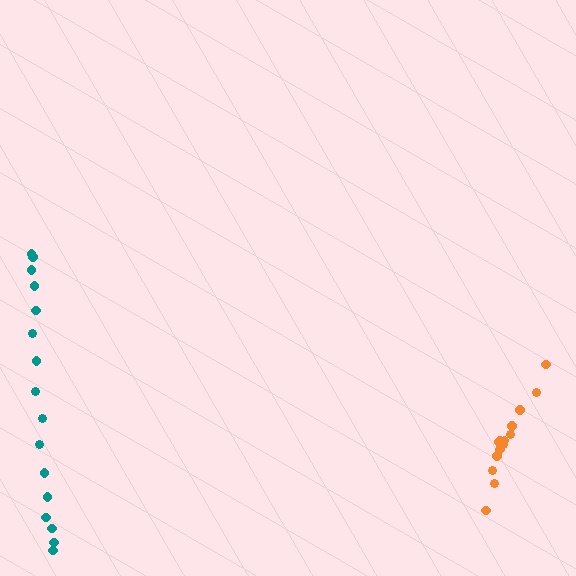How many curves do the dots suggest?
There are 2 distinct paths.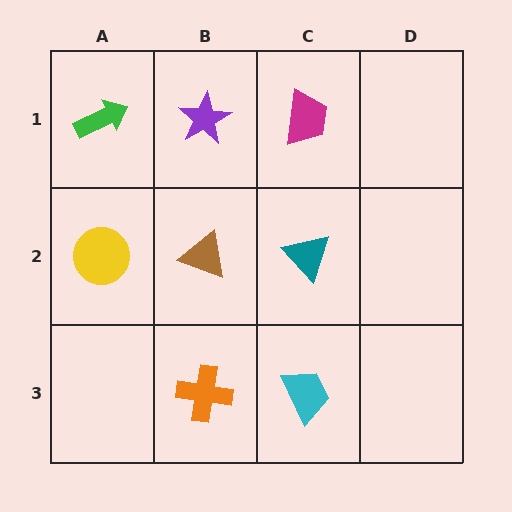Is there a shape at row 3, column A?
No, that cell is empty.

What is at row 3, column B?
An orange cross.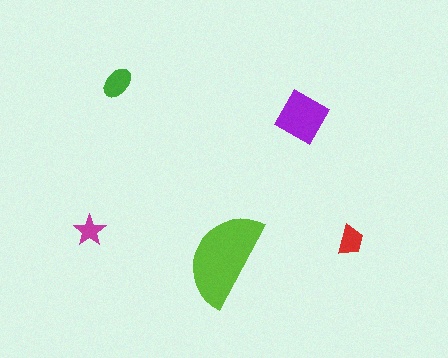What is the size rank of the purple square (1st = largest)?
2nd.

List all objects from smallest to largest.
The magenta star, the red trapezoid, the green ellipse, the purple square, the lime semicircle.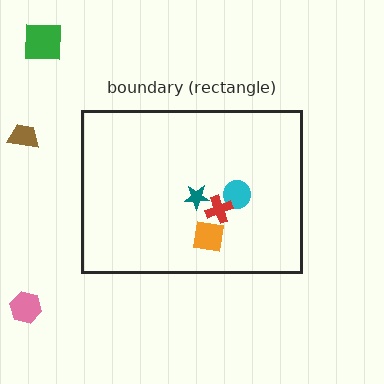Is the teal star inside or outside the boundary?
Inside.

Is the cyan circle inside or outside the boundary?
Inside.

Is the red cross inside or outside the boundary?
Inside.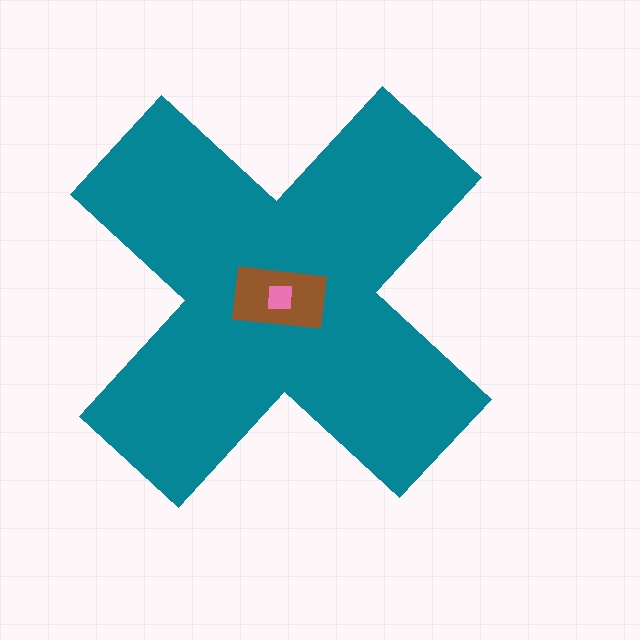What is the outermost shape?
The teal cross.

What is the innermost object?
The pink square.